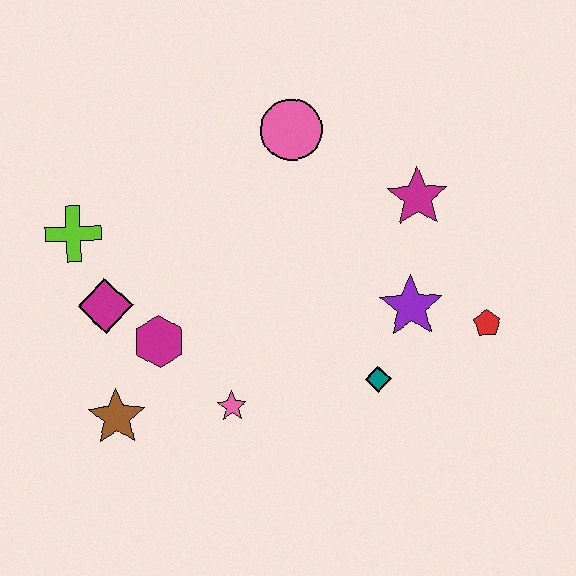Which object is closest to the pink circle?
The magenta star is closest to the pink circle.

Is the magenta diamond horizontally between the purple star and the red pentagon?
No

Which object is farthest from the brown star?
The red pentagon is farthest from the brown star.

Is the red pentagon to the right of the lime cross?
Yes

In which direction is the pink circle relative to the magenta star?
The pink circle is to the left of the magenta star.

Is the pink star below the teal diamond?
Yes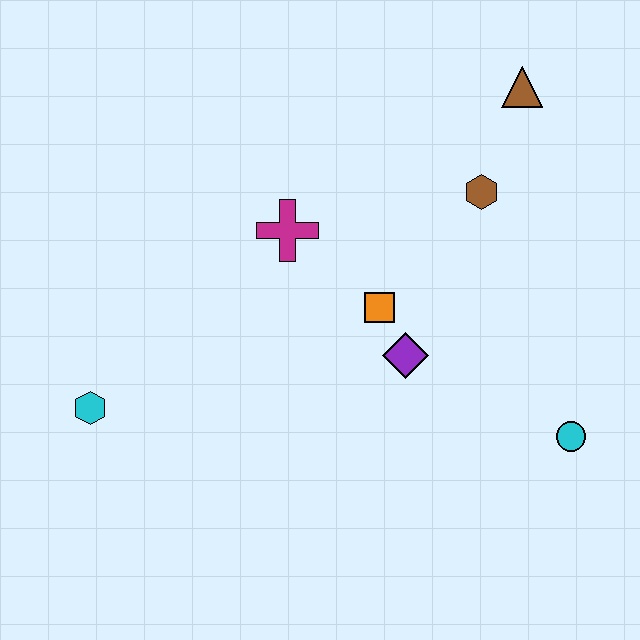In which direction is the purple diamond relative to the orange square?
The purple diamond is below the orange square.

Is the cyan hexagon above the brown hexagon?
No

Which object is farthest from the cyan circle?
The cyan hexagon is farthest from the cyan circle.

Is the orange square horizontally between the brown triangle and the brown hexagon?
No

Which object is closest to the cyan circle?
The purple diamond is closest to the cyan circle.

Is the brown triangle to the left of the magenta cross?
No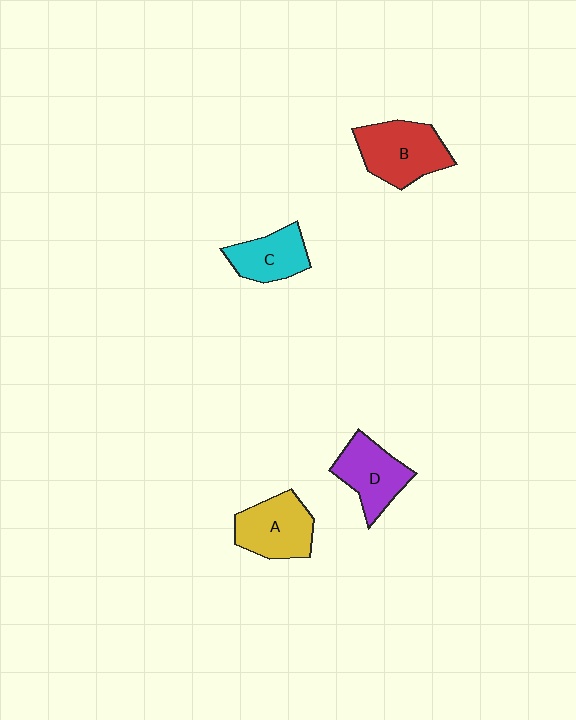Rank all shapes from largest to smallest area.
From largest to smallest: B (red), A (yellow), D (purple), C (cyan).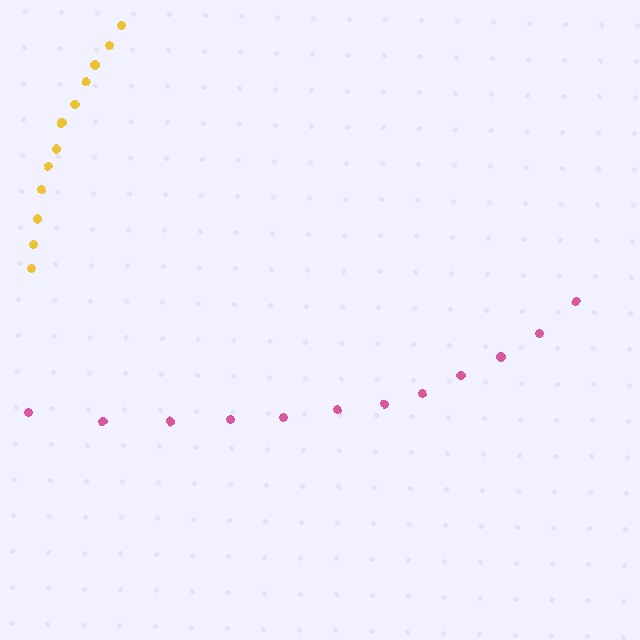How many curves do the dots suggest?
There are 2 distinct paths.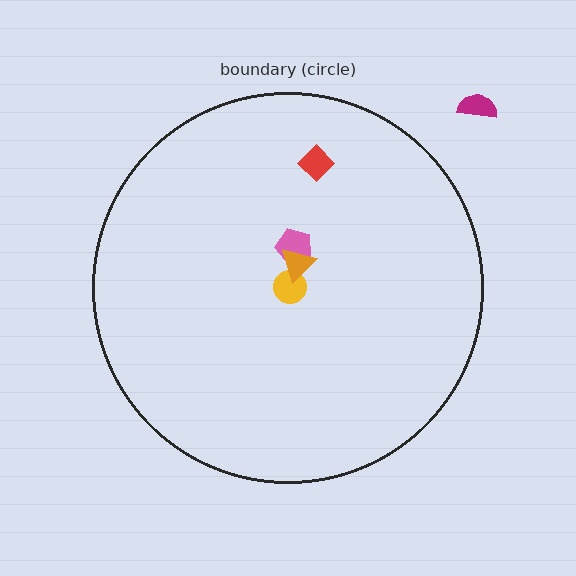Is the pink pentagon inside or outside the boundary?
Inside.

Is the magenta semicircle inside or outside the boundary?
Outside.